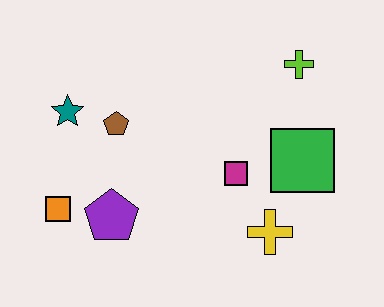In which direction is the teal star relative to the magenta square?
The teal star is to the left of the magenta square.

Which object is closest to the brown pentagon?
The teal star is closest to the brown pentagon.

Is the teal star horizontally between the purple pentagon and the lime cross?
No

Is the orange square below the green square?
Yes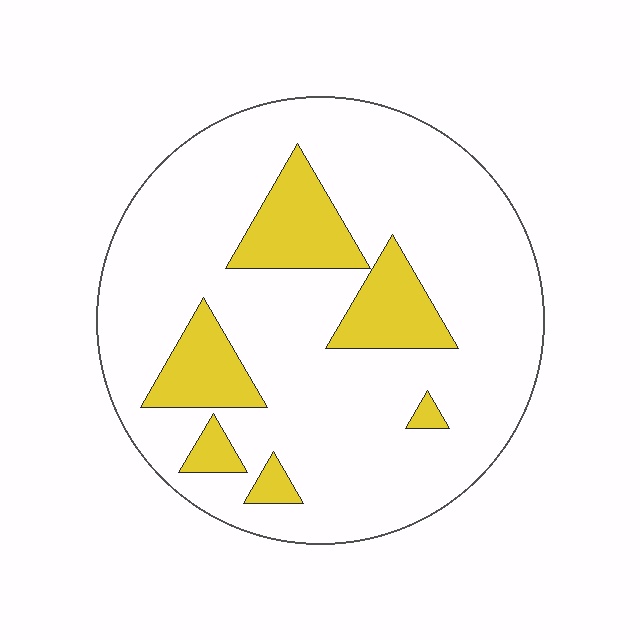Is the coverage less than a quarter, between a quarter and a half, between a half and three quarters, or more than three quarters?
Less than a quarter.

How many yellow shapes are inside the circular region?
6.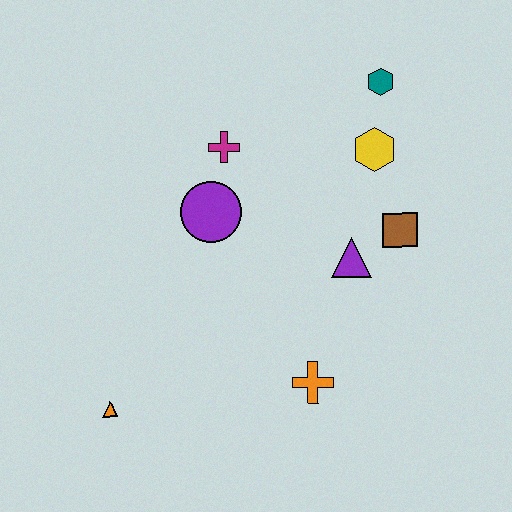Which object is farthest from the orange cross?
The teal hexagon is farthest from the orange cross.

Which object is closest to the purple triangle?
The brown square is closest to the purple triangle.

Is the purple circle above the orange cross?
Yes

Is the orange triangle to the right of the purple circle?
No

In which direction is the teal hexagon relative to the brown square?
The teal hexagon is above the brown square.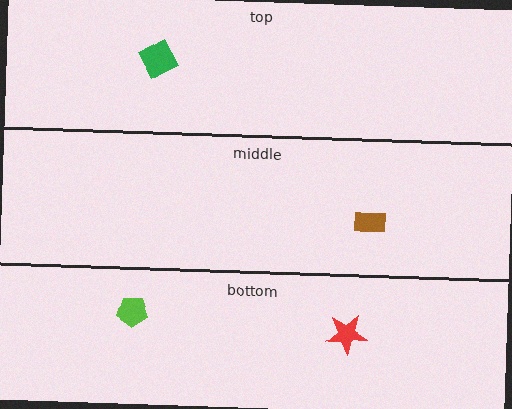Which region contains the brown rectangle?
The middle region.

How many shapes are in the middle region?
1.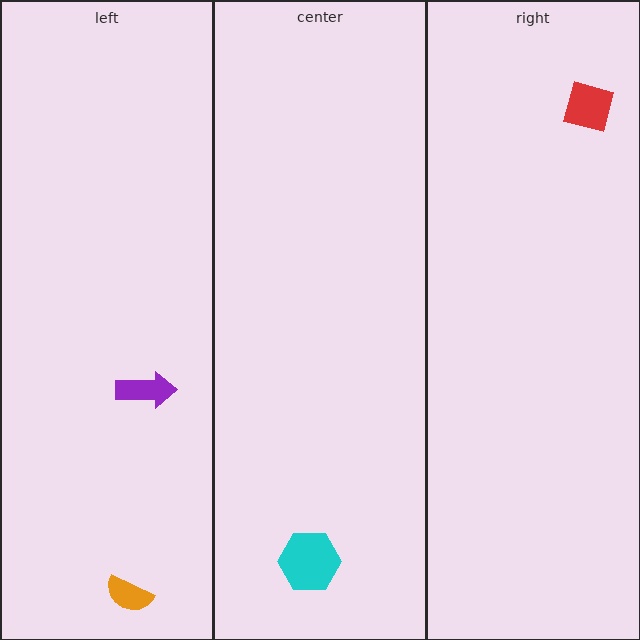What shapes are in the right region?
The red square.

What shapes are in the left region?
The purple arrow, the orange semicircle.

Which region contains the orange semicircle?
The left region.